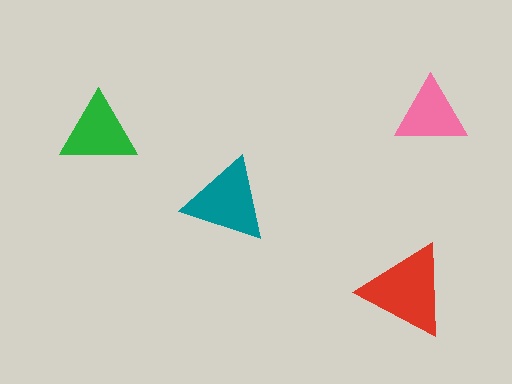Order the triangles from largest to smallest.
the red one, the teal one, the green one, the pink one.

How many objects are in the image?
There are 4 objects in the image.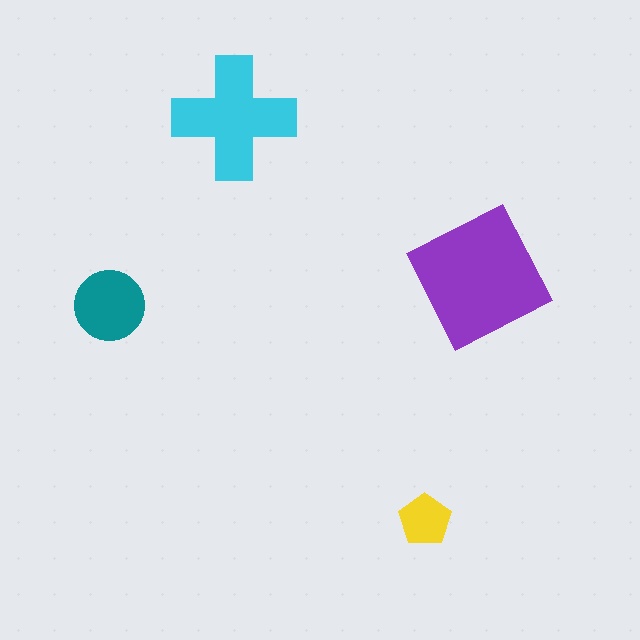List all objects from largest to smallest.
The purple square, the cyan cross, the teal circle, the yellow pentagon.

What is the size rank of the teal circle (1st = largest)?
3rd.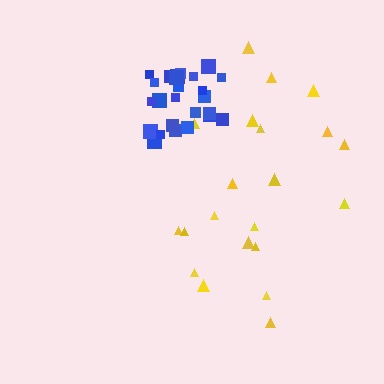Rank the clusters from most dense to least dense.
blue, yellow.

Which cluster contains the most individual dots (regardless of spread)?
Blue (25).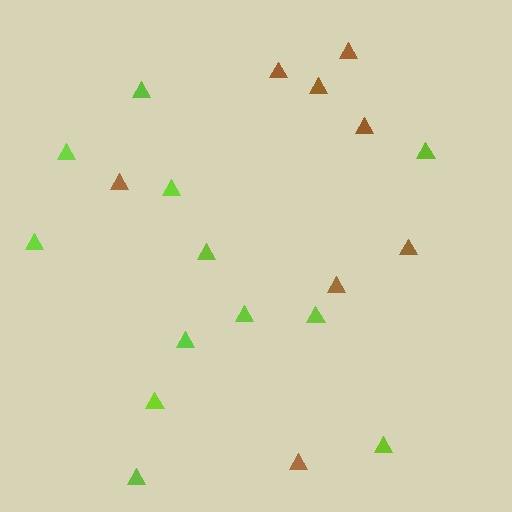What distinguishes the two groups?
There are 2 groups: one group of lime triangles (12) and one group of brown triangles (8).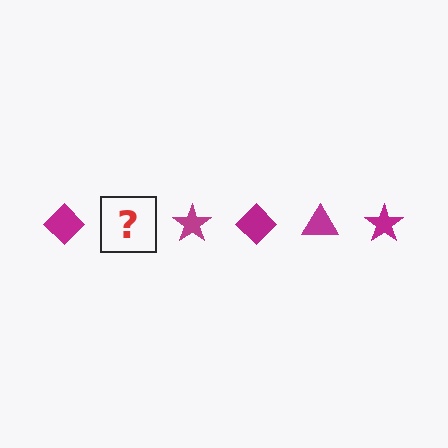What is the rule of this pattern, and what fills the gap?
The rule is that the pattern cycles through diamond, triangle, star shapes in magenta. The gap should be filled with a magenta triangle.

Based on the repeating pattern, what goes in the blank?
The blank should be a magenta triangle.